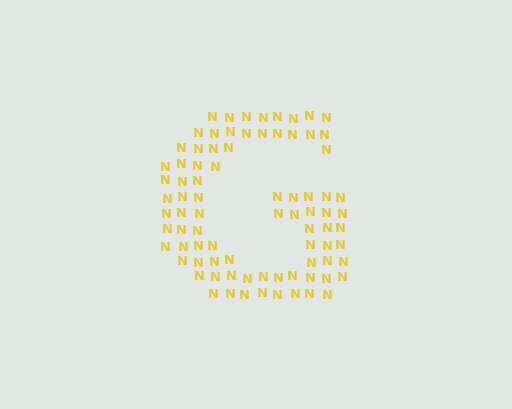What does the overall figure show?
The overall figure shows the letter G.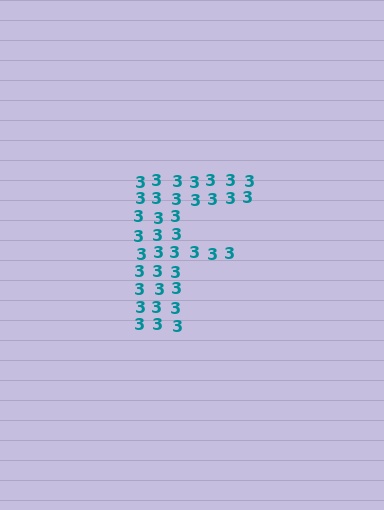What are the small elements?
The small elements are digit 3's.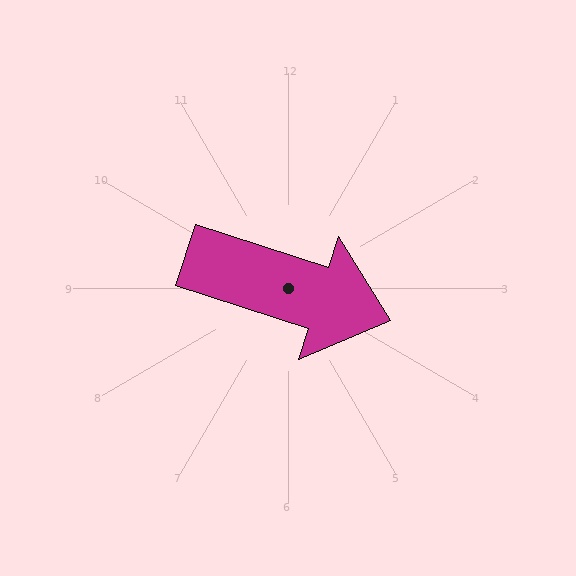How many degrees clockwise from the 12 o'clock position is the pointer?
Approximately 108 degrees.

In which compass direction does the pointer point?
East.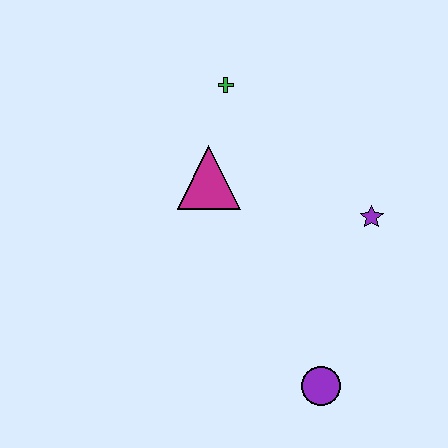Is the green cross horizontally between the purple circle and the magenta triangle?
Yes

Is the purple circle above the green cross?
No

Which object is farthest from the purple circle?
The green cross is farthest from the purple circle.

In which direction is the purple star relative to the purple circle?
The purple star is above the purple circle.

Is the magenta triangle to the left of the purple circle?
Yes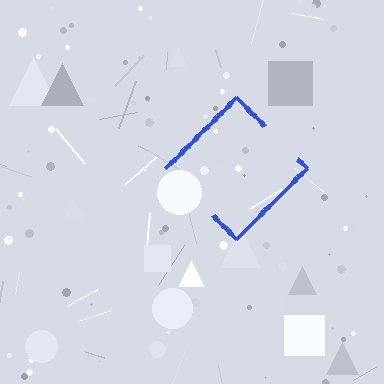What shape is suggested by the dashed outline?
The dashed outline suggests a diamond.